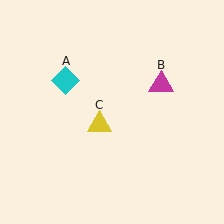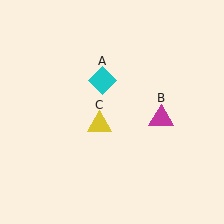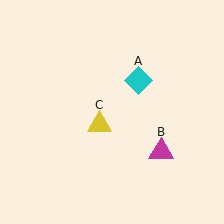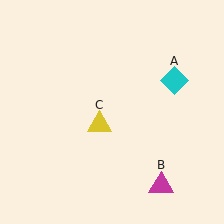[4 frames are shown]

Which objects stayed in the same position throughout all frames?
Yellow triangle (object C) remained stationary.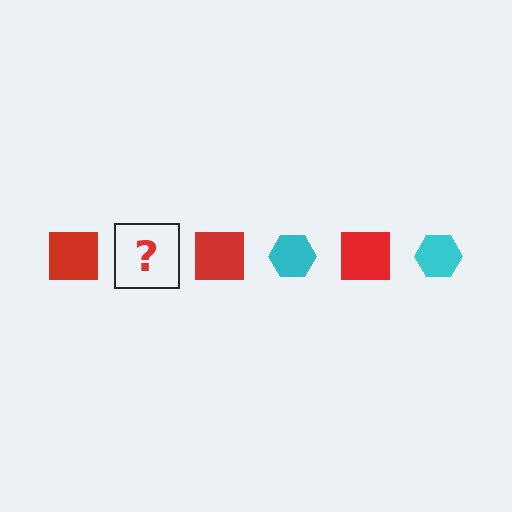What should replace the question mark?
The question mark should be replaced with a cyan hexagon.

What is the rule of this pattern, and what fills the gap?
The rule is that the pattern alternates between red square and cyan hexagon. The gap should be filled with a cyan hexagon.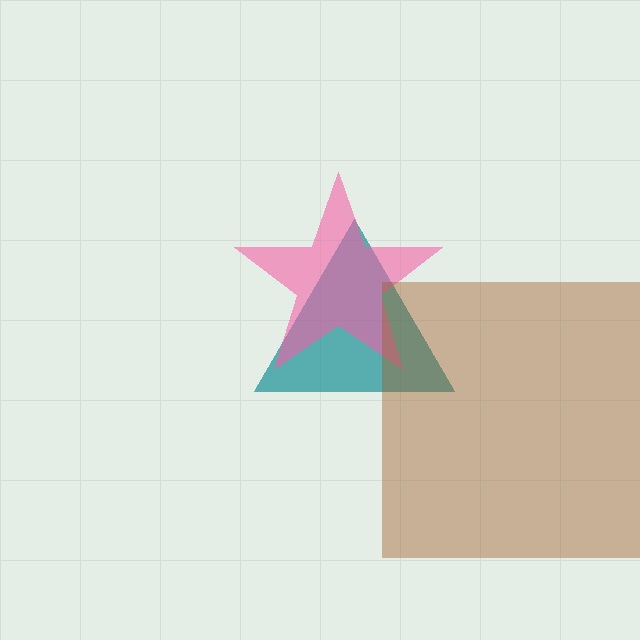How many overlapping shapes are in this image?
There are 3 overlapping shapes in the image.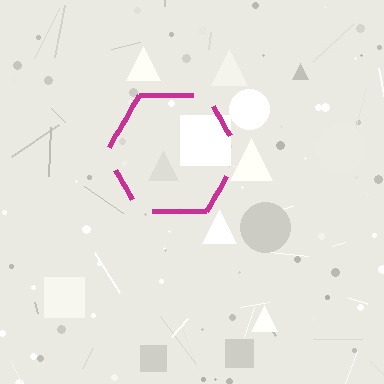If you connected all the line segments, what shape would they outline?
They would outline a hexagon.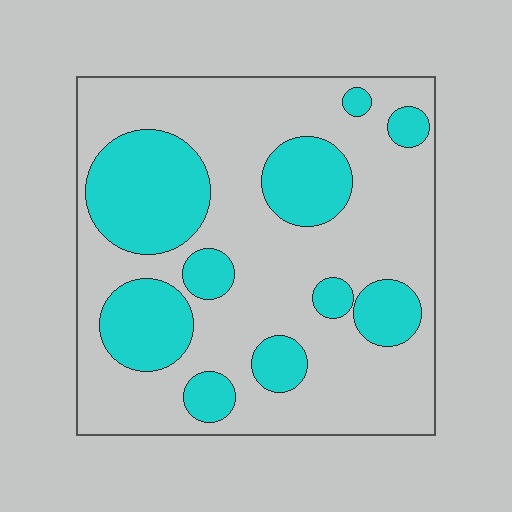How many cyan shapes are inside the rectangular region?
10.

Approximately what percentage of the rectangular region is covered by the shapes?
Approximately 30%.